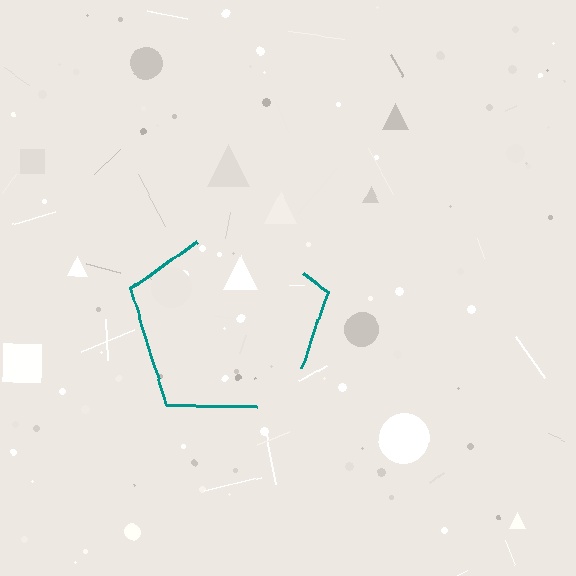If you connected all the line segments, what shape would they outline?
They would outline a pentagon.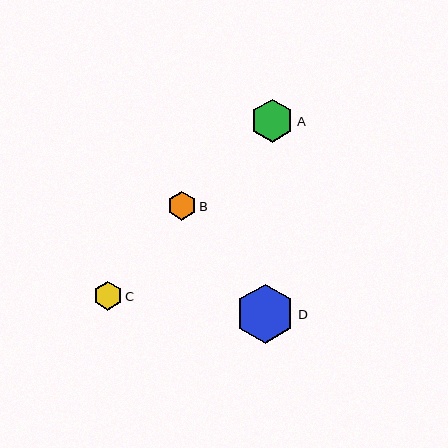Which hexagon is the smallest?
Hexagon C is the smallest with a size of approximately 29 pixels.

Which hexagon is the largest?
Hexagon D is the largest with a size of approximately 59 pixels.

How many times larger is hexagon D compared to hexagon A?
Hexagon D is approximately 1.4 times the size of hexagon A.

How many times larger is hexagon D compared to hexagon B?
Hexagon D is approximately 2.0 times the size of hexagon B.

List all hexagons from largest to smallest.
From largest to smallest: D, A, B, C.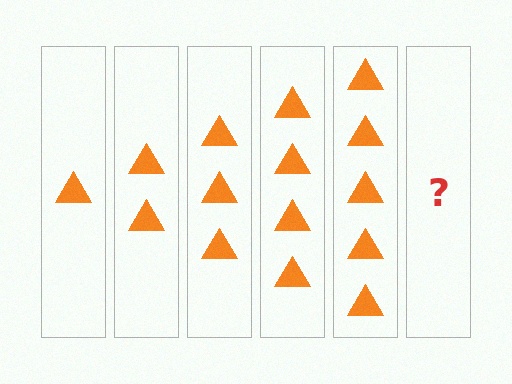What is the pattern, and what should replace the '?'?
The pattern is that each step adds one more triangle. The '?' should be 6 triangles.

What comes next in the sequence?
The next element should be 6 triangles.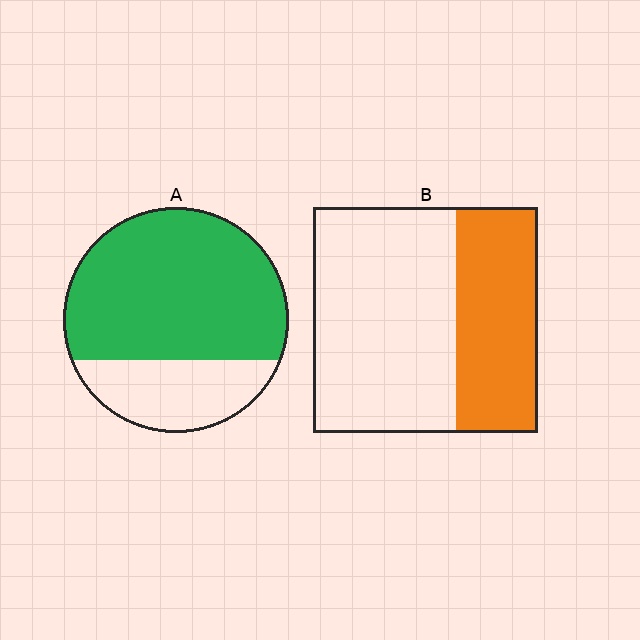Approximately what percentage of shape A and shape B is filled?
A is approximately 70% and B is approximately 35%.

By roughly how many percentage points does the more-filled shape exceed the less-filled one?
By roughly 35 percentage points (A over B).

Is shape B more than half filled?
No.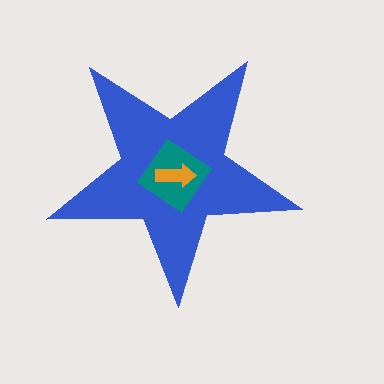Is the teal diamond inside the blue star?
Yes.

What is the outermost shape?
The blue star.